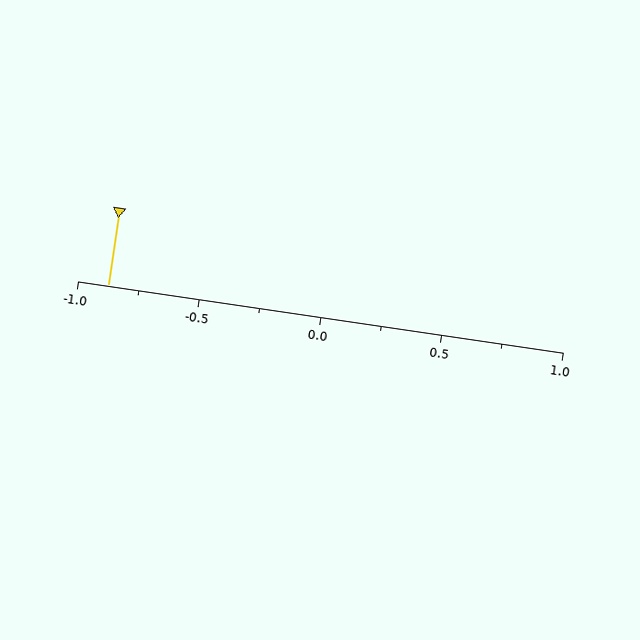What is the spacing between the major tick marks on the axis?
The major ticks are spaced 0.5 apart.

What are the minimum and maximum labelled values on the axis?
The axis runs from -1.0 to 1.0.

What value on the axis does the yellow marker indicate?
The marker indicates approximately -0.88.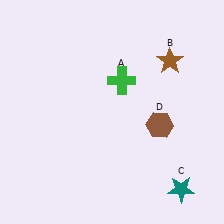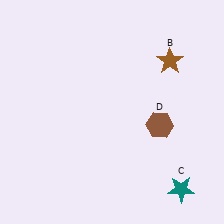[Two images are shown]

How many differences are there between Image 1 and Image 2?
There is 1 difference between the two images.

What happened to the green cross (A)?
The green cross (A) was removed in Image 2. It was in the top-right area of Image 1.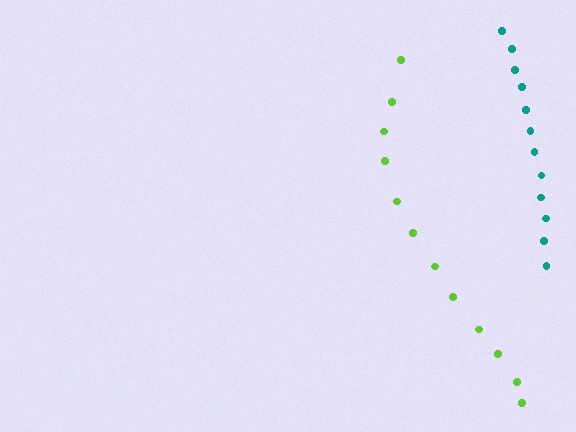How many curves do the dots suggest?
There are 2 distinct paths.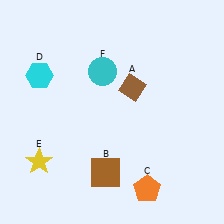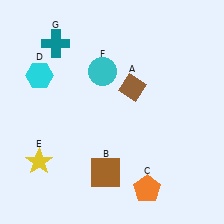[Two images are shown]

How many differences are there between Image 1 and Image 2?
There is 1 difference between the two images.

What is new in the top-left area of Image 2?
A teal cross (G) was added in the top-left area of Image 2.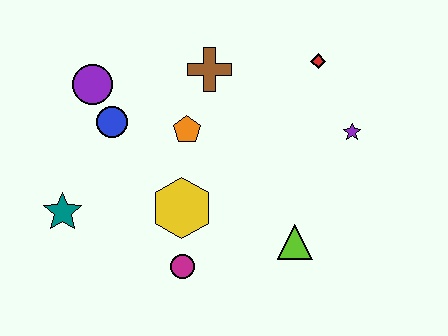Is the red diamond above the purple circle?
Yes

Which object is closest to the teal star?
The blue circle is closest to the teal star.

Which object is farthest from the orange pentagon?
The purple star is farthest from the orange pentagon.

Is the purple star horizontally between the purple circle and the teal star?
No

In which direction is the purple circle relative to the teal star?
The purple circle is above the teal star.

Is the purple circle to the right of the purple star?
No